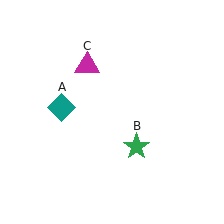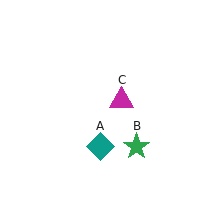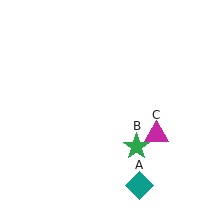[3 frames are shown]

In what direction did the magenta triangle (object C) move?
The magenta triangle (object C) moved down and to the right.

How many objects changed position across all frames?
2 objects changed position: teal diamond (object A), magenta triangle (object C).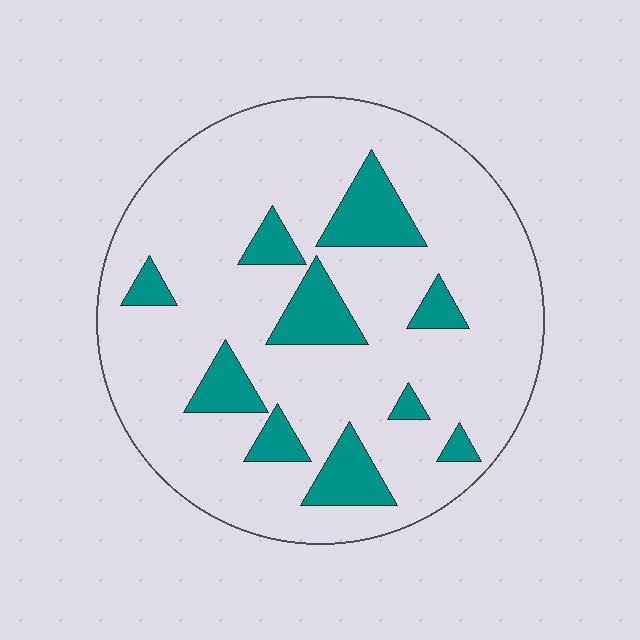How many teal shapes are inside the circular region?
10.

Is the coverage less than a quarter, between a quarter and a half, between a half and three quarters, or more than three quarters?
Less than a quarter.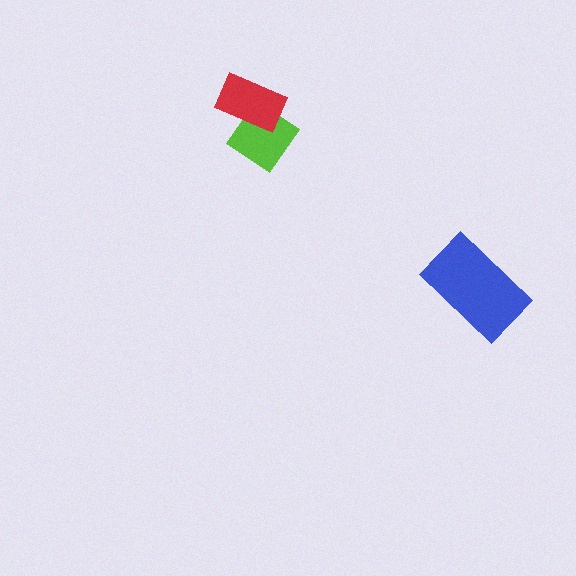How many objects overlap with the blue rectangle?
0 objects overlap with the blue rectangle.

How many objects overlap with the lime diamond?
1 object overlaps with the lime diamond.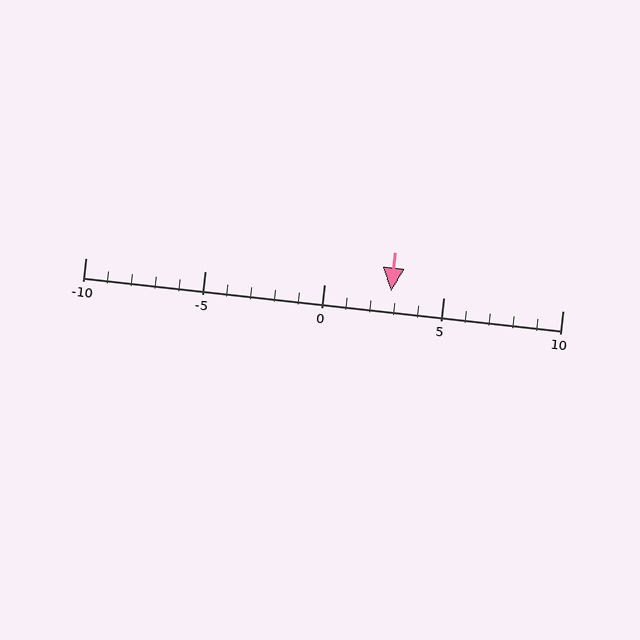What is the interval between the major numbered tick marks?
The major tick marks are spaced 5 units apart.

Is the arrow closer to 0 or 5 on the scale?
The arrow is closer to 5.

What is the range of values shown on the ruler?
The ruler shows values from -10 to 10.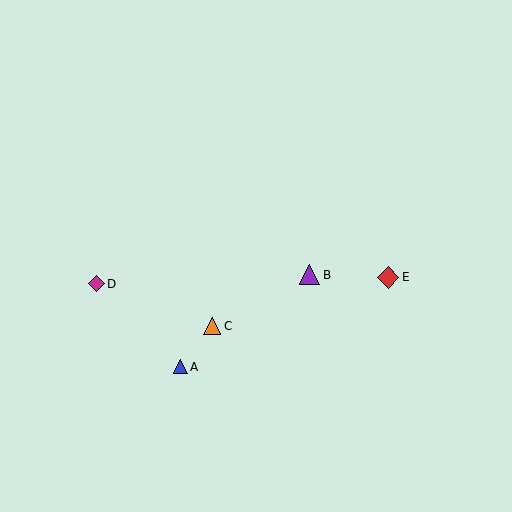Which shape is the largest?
The red diamond (labeled E) is the largest.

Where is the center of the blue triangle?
The center of the blue triangle is at (180, 367).